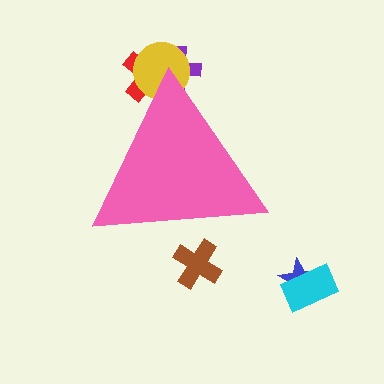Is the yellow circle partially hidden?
Yes, the yellow circle is partially hidden behind the pink triangle.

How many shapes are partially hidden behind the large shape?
4 shapes are partially hidden.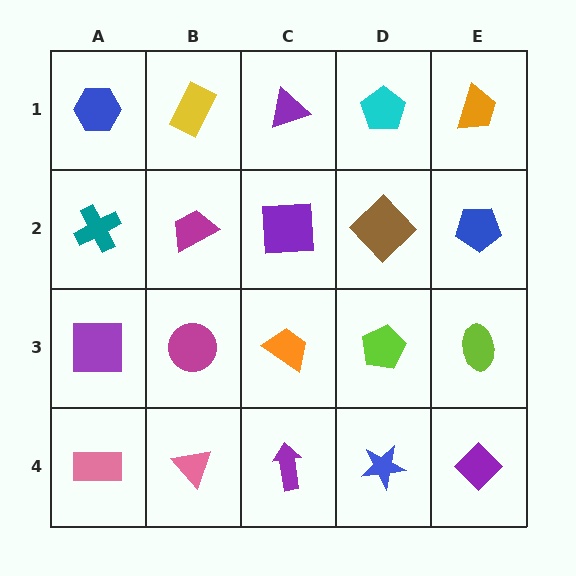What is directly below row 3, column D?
A blue star.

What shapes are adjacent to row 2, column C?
A purple triangle (row 1, column C), an orange trapezoid (row 3, column C), a magenta trapezoid (row 2, column B), a brown diamond (row 2, column D).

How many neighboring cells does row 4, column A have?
2.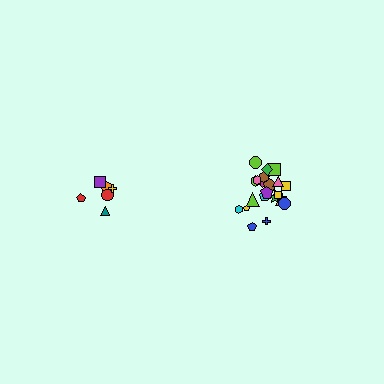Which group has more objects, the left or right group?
The right group.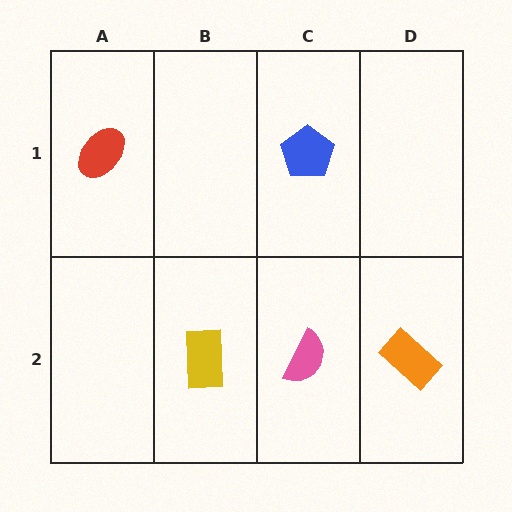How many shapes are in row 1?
2 shapes.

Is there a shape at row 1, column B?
No, that cell is empty.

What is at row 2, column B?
A yellow rectangle.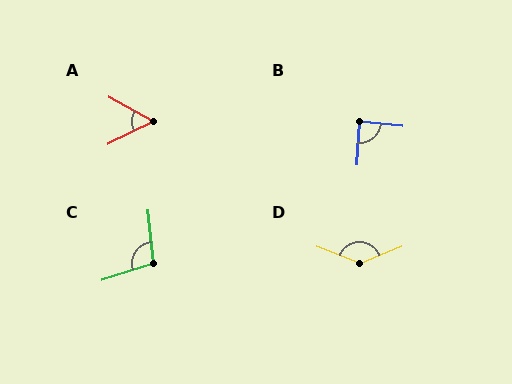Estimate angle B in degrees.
Approximately 88 degrees.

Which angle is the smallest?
A, at approximately 55 degrees.